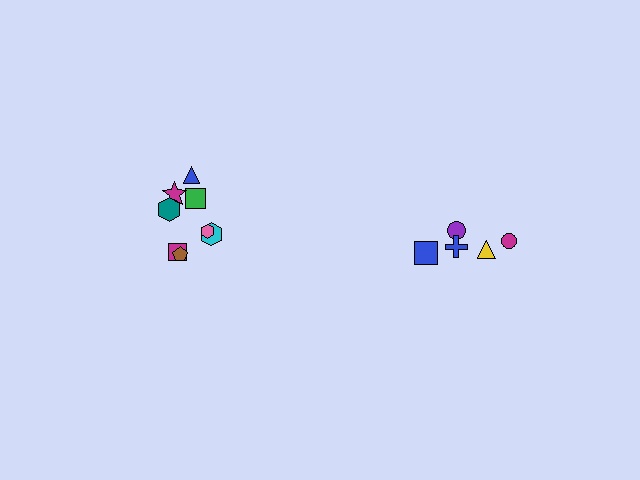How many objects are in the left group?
There are 8 objects.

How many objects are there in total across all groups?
There are 13 objects.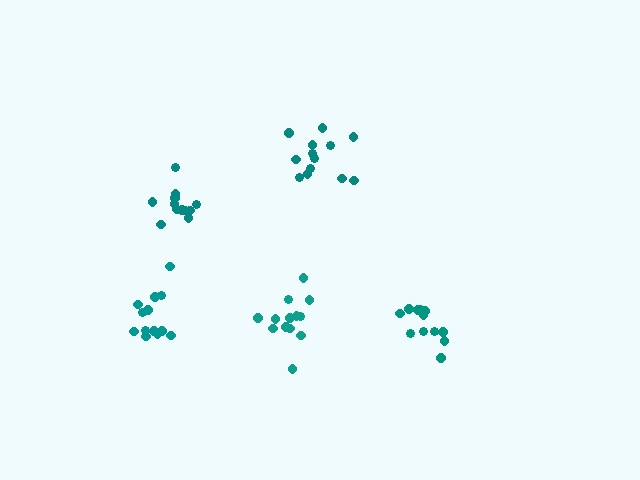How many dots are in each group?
Group 1: 12 dots, Group 2: 13 dots, Group 3: 12 dots, Group 4: 13 dots, Group 5: 13 dots (63 total).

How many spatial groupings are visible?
There are 5 spatial groupings.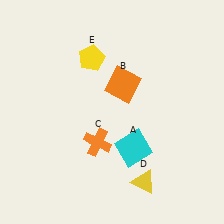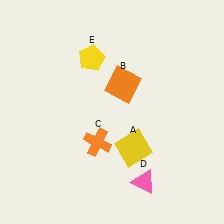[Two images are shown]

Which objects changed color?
A changed from cyan to yellow. D changed from yellow to pink.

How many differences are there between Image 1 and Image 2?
There are 2 differences between the two images.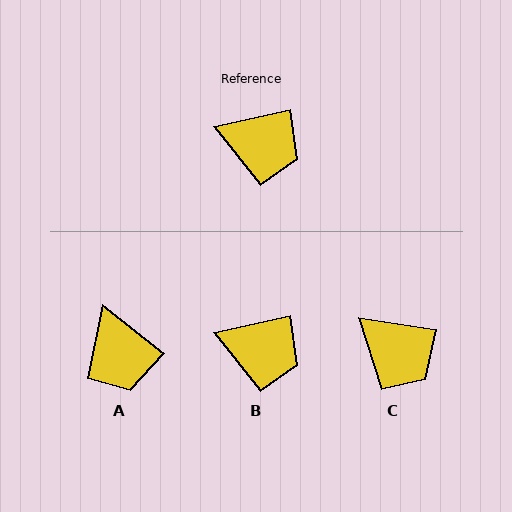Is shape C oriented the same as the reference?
No, it is off by about 21 degrees.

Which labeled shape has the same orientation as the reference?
B.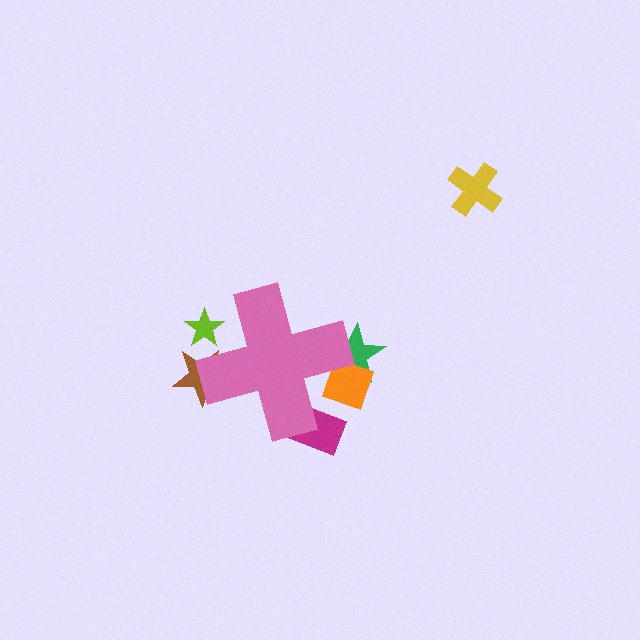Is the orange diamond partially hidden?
Yes, the orange diamond is partially hidden behind the pink cross.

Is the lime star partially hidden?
Yes, the lime star is partially hidden behind the pink cross.